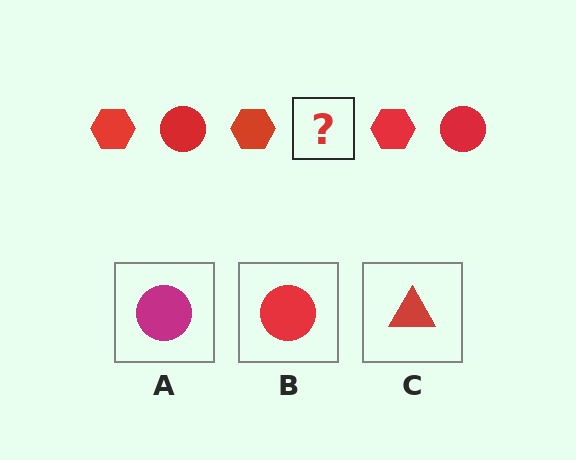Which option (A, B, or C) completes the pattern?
B.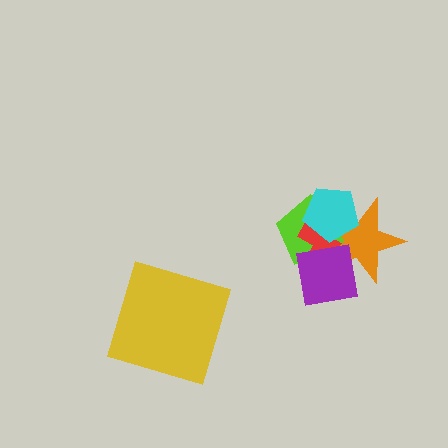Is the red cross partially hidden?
Yes, it is partially covered by another shape.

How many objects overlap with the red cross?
4 objects overlap with the red cross.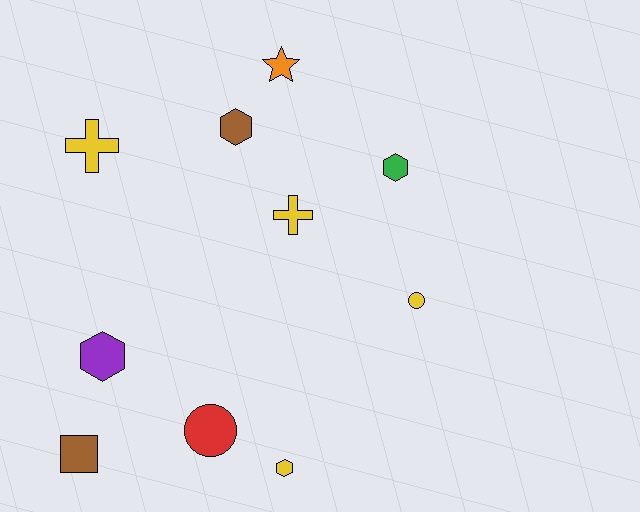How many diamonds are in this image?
There are no diamonds.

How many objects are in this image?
There are 10 objects.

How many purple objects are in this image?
There is 1 purple object.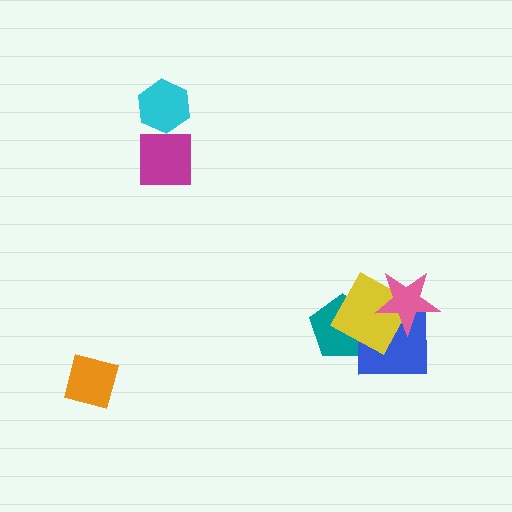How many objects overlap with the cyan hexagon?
0 objects overlap with the cyan hexagon.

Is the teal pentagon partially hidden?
Yes, it is partially covered by another shape.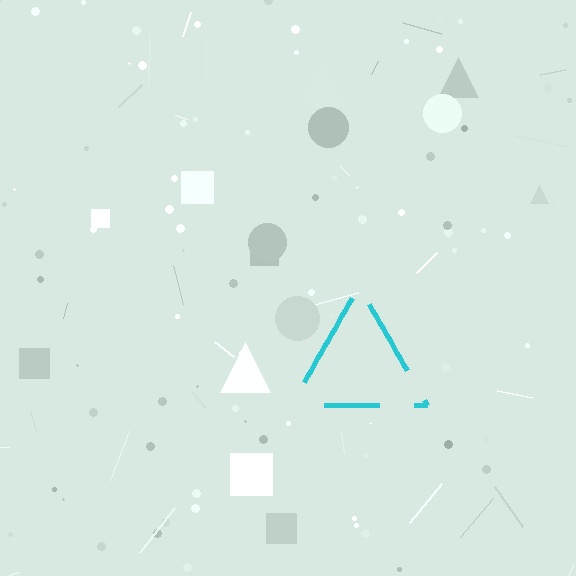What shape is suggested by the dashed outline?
The dashed outline suggests a triangle.